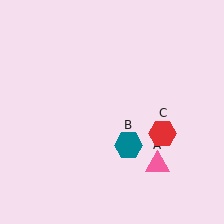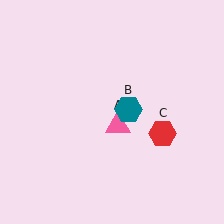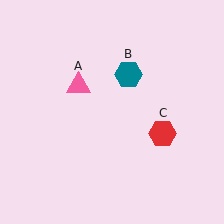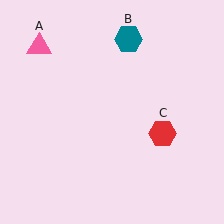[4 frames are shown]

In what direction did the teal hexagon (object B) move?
The teal hexagon (object B) moved up.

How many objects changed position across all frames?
2 objects changed position: pink triangle (object A), teal hexagon (object B).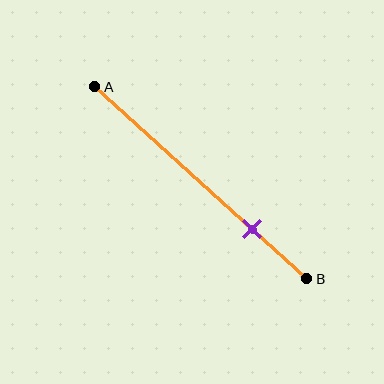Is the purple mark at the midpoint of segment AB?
No, the mark is at about 75% from A, not at the 50% midpoint.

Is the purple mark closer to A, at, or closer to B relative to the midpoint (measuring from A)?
The purple mark is closer to point B than the midpoint of segment AB.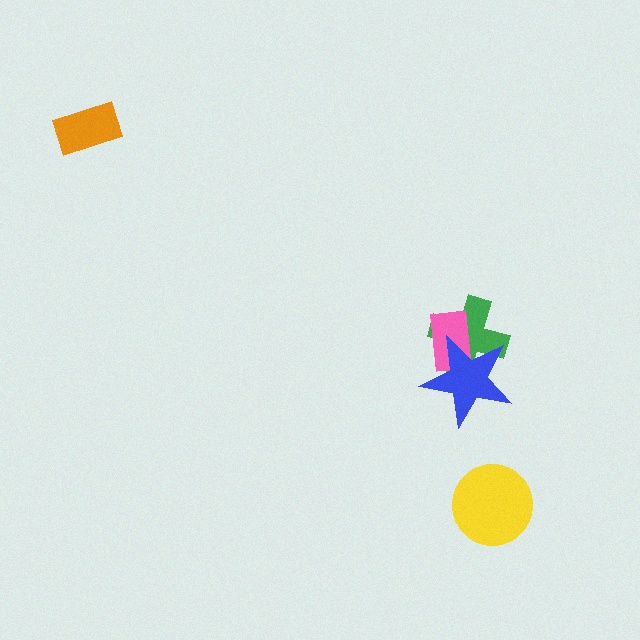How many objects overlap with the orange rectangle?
0 objects overlap with the orange rectangle.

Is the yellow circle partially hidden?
No, no other shape covers it.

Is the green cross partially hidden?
Yes, it is partially covered by another shape.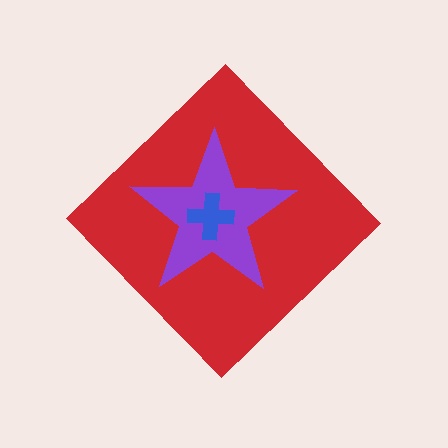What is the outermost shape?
The red diamond.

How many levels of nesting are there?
3.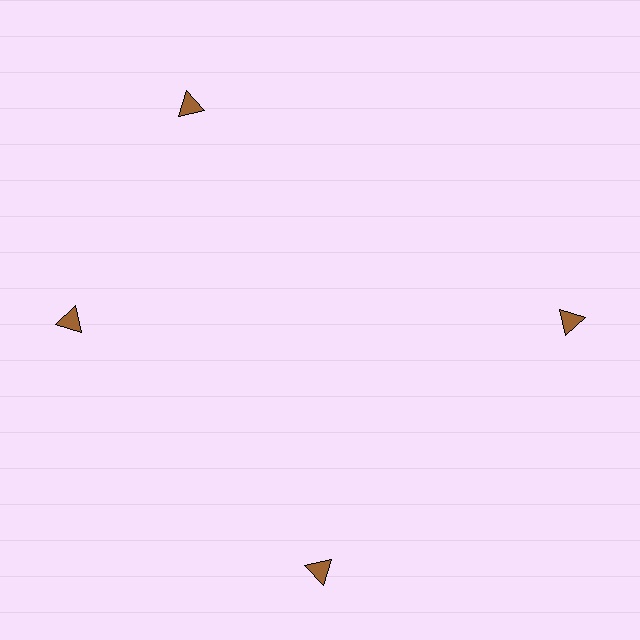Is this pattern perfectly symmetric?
No. The 4 brown triangles are arranged in a ring, but one element near the 12 o'clock position is rotated out of alignment along the ring, breaking the 4-fold rotational symmetry.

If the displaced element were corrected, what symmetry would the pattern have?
It would have 4-fold rotational symmetry — the pattern would map onto itself every 90 degrees.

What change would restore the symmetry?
The symmetry would be restored by rotating it back into even spacing with its neighbors so that all 4 triangles sit at equal angles and equal distance from the center.